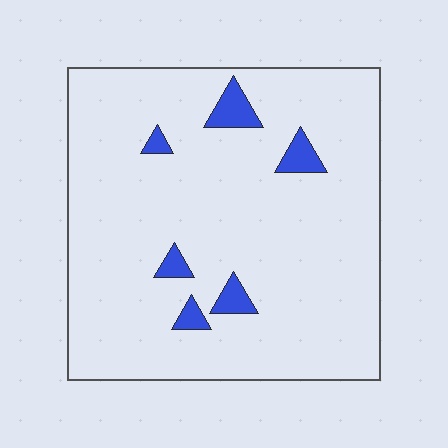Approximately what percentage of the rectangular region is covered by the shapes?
Approximately 5%.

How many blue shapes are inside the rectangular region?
6.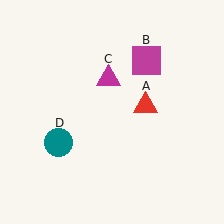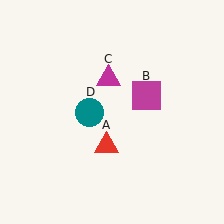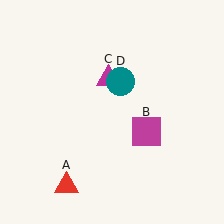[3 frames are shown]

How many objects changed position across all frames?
3 objects changed position: red triangle (object A), magenta square (object B), teal circle (object D).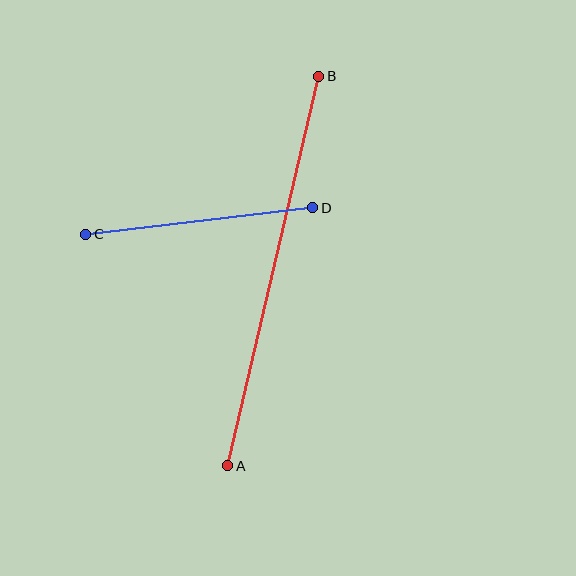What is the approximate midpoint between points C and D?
The midpoint is at approximately (199, 221) pixels.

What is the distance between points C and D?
The distance is approximately 229 pixels.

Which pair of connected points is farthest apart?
Points A and B are farthest apart.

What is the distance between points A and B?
The distance is approximately 400 pixels.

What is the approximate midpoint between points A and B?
The midpoint is at approximately (273, 271) pixels.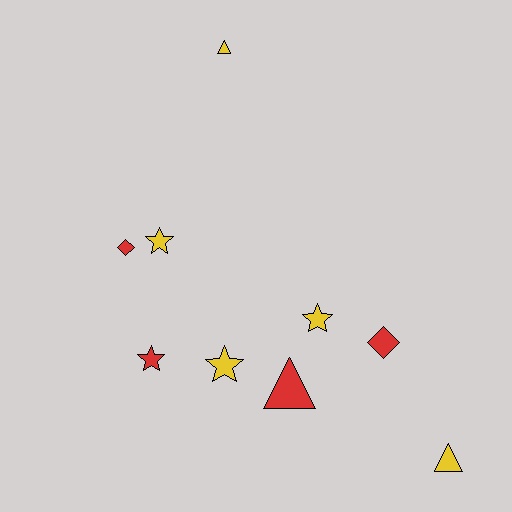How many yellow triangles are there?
There are 2 yellow triangles.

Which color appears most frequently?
Yellow, with 5 objects.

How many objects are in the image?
There are 9 objects.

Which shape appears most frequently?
Star, with 4 objects.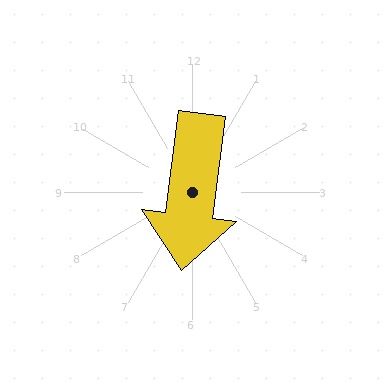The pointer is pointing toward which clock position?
Roughly 6 o'clock.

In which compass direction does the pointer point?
South.